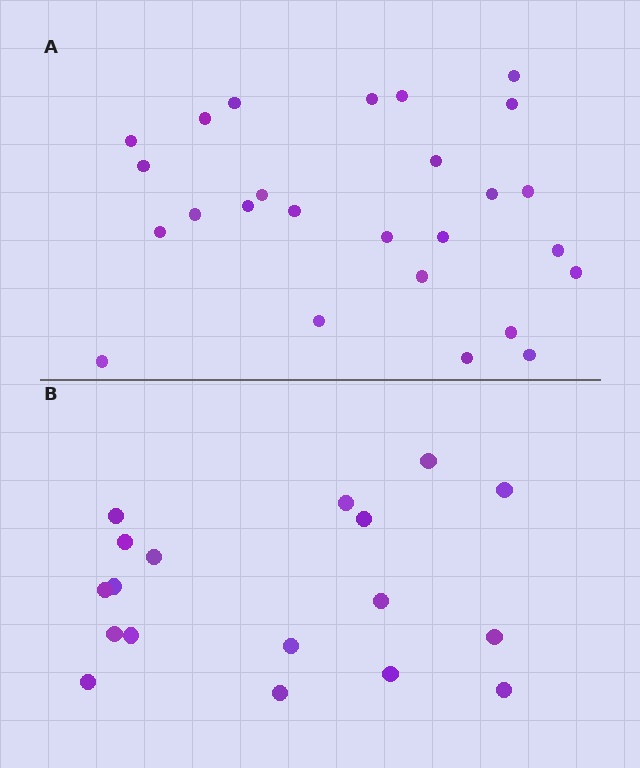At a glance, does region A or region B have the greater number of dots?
Region A (the top region) has more dots.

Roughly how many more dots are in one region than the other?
Region A has roughly 8 or so more dots than region B.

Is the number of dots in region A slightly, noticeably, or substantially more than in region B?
Region A has noticeably more, but not dramatically so. The ratio is roughly 1.4 to 1.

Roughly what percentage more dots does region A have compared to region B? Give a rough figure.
About 45% more.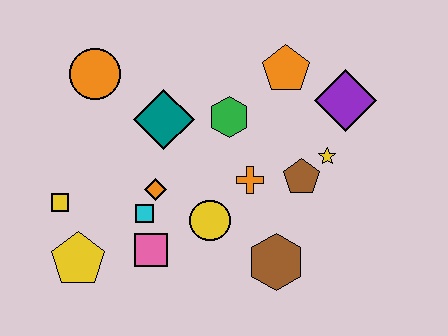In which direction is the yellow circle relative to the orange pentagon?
The yellow circle is below the orange pentagon.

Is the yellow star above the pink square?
Yes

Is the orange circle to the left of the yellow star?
Yes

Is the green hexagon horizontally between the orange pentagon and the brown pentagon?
No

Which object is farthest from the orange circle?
The brown hexagon is farthest from the orange circle.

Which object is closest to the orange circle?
The teal diamond is closest to the orange circle.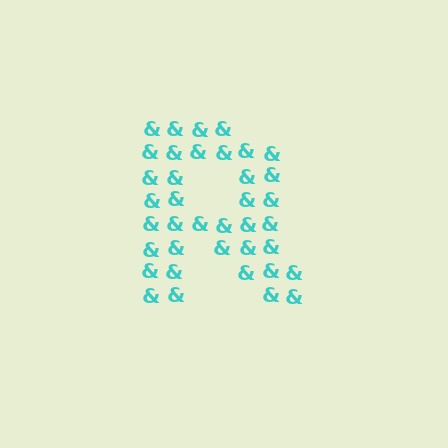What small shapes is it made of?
It is made of small ampersands.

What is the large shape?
The large shape is the letter R.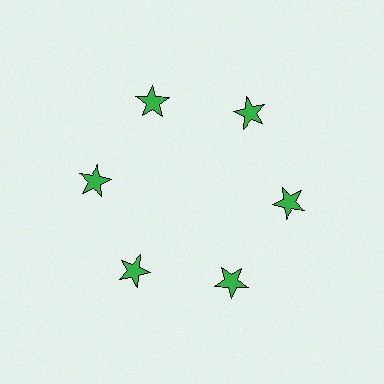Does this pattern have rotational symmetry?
Yes, this pattern has 6-fold rotational symmetry. It looks the same after rotating 60 degrees around the center.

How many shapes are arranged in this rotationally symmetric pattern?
There are 6 shapes, arranged in 6 groups of 1.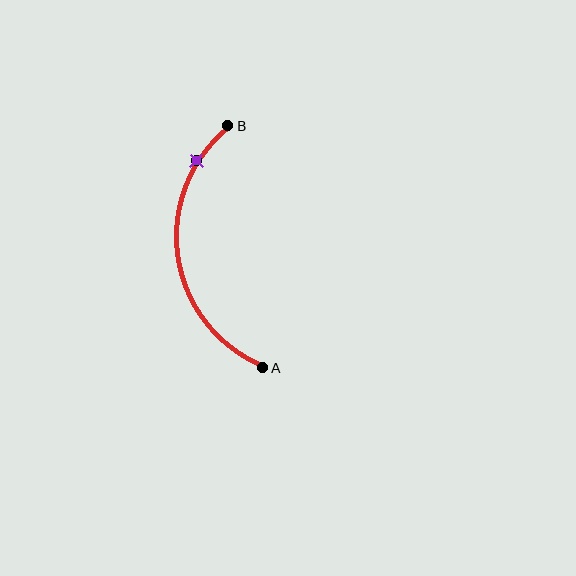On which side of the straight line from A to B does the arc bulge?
The arc bulges to the left of the straight line connecting A and B.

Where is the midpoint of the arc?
The arc midpoint is the point on the curve farthest from the straight line joining A and B. It sits to the left of that line.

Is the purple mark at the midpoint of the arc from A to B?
No. The purple mark lies on the arc but is closer to endpoint B. The arc midpoint would be at the point on the curve equidistant along the arc from both A and B.